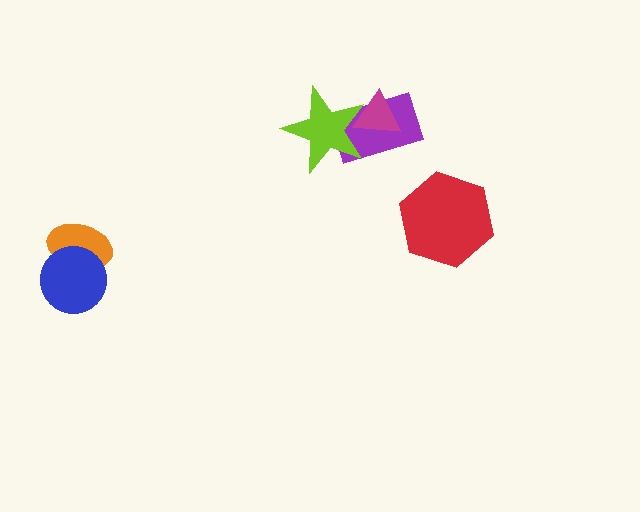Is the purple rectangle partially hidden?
Yes, it is partially covered by another shape.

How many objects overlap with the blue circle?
1 object overlaps with the blue circle.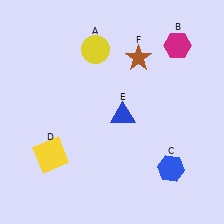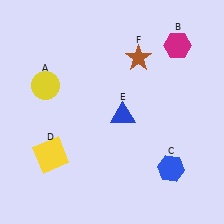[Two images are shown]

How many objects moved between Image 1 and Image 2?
1 object moved between the two images.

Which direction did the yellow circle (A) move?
The yellow circle (A) moved left.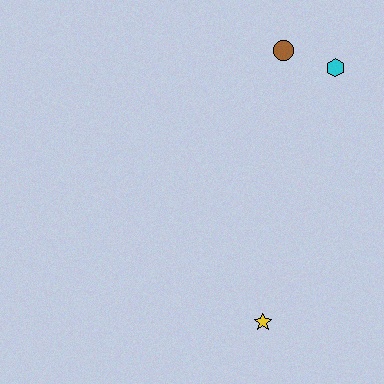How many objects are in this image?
There are 3 objects.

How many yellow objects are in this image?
There is 1 yellow object.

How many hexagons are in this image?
There is 1 hexagon.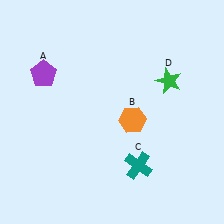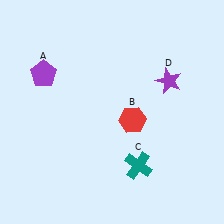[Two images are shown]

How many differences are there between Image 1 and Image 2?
There are 2 differences between the two images.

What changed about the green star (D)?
In Image 1, D is green. In Image 2, it changed to purple.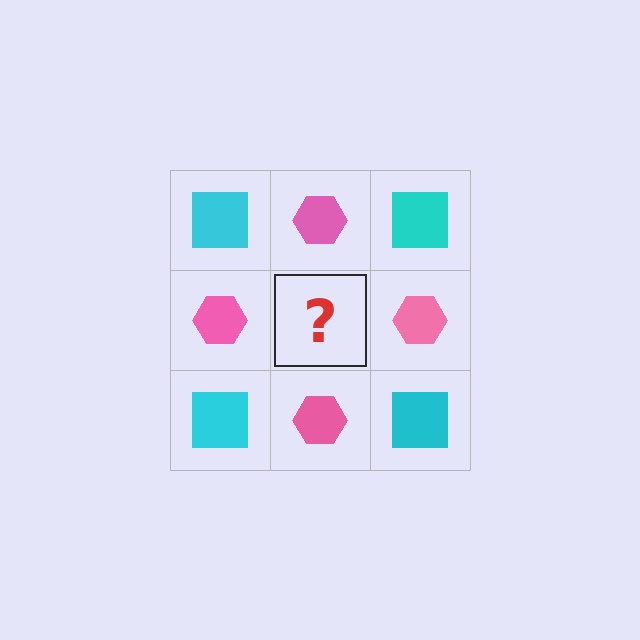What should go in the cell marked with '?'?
The missing cell should contain a cyan square.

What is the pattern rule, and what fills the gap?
The rule is that it alternates cyan square and pink hexagon in a checkerboard pattern. The gap should be filled with a cyan square.